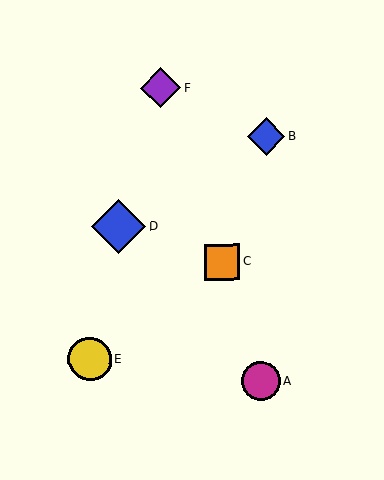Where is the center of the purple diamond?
The center of the purple diamond is at (160, 88).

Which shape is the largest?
The blue diamond (labeled D) is the largest.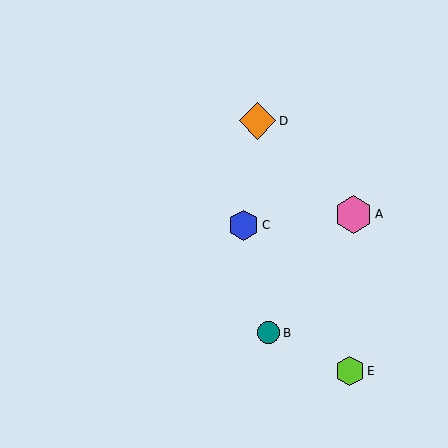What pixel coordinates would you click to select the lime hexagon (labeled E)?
Click at (350, 371) to select the lime hexagon E.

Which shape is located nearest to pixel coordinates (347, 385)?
The lime hexagon (labeled E) at (350, 371) is nearest to that location.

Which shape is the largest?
The pink hexagon (labeled A) is the largest.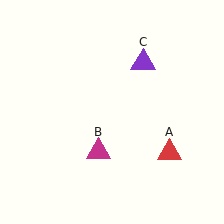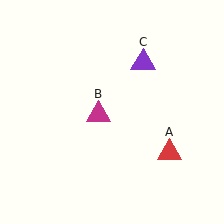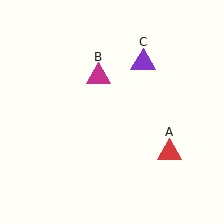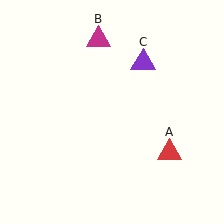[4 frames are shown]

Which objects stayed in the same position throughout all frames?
Red triangle (object A) and purple triangle (object C) remained stationary.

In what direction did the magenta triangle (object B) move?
The magenta triangle (object B) moved up.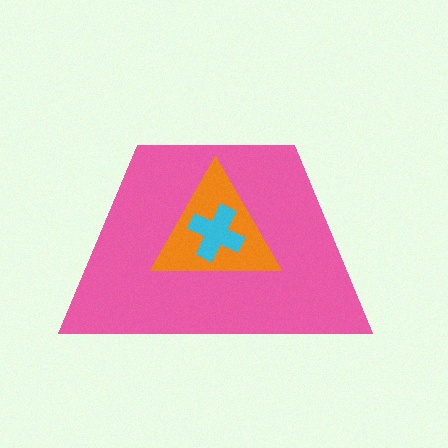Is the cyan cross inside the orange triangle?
Yes.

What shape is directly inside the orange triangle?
The cyan cross.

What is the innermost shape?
The cyan cross.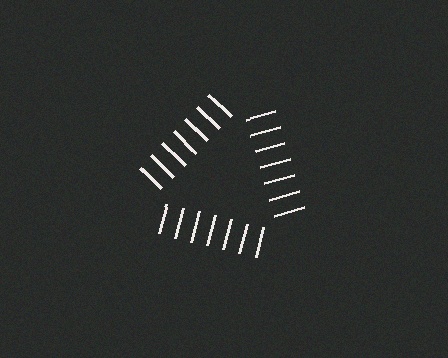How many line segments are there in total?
21 — 7 along each of the 3 edges.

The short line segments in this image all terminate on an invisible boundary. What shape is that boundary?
An illusory triangle — the line segments terminate on its edges but no continuous stroke is drawn.